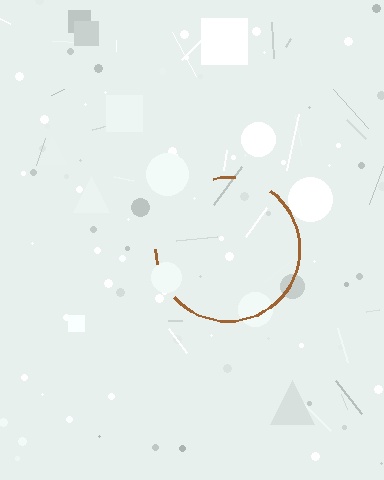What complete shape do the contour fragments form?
The contour fragments form a circle.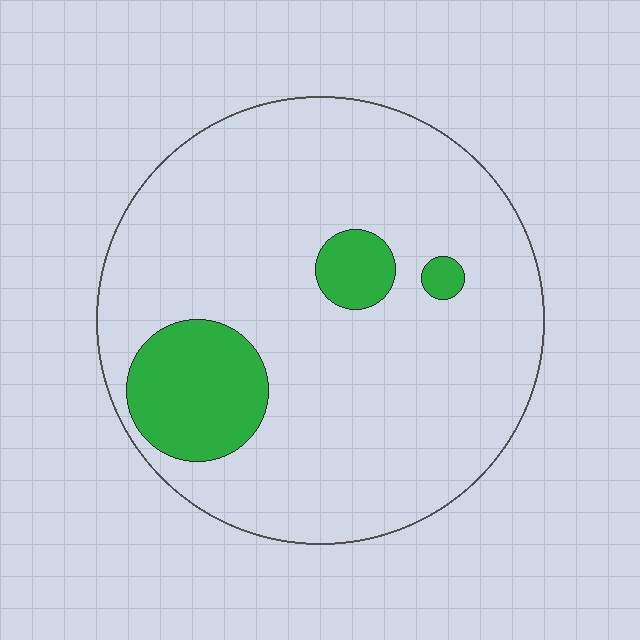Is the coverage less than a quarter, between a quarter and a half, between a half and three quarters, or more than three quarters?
Less than a quarter.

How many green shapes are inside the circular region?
3.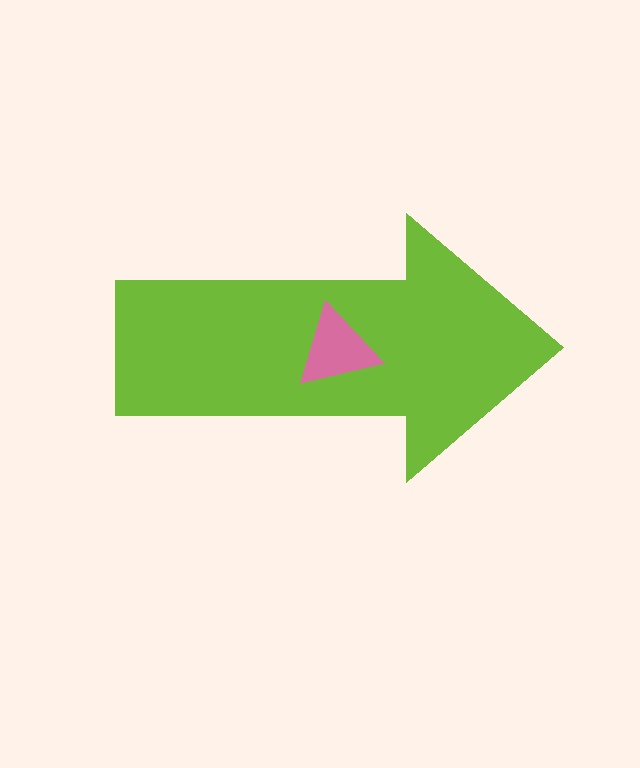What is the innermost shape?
The pink triangle.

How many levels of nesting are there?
2.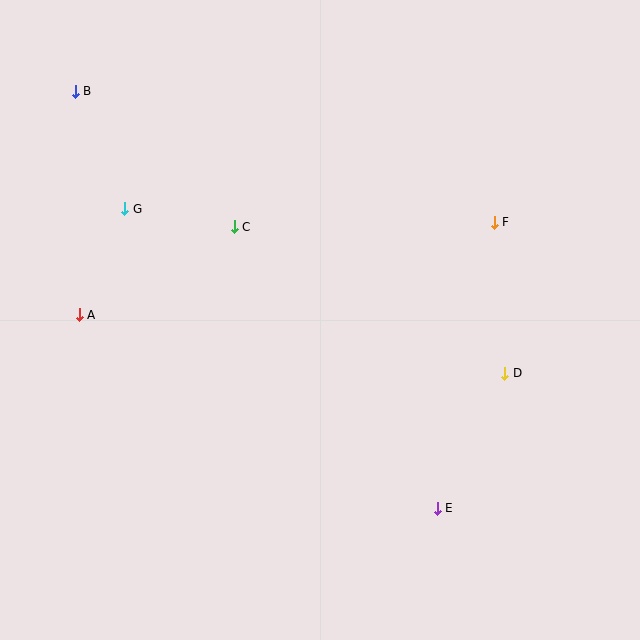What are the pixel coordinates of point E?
Point E is at (437, 508).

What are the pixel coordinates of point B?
Point B is at (75, 91).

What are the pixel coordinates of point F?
Point F is at (494, 222).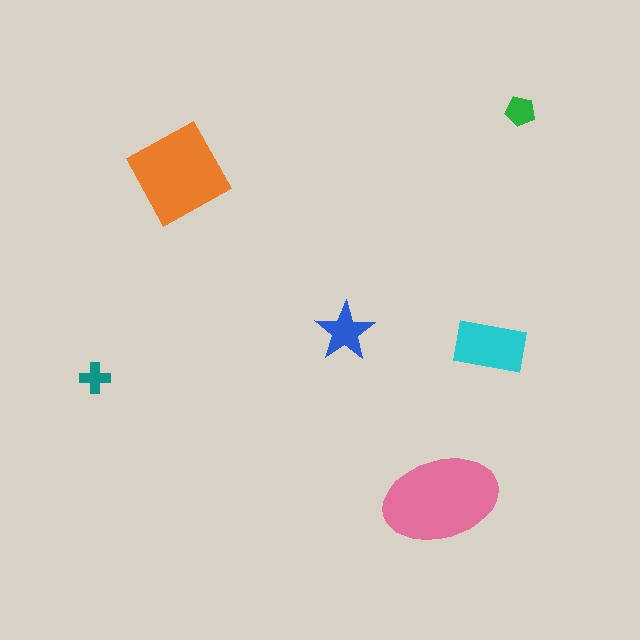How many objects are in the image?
There are 6 objects in the image.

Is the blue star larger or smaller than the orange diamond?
Smaller.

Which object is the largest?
The pink ellipse.